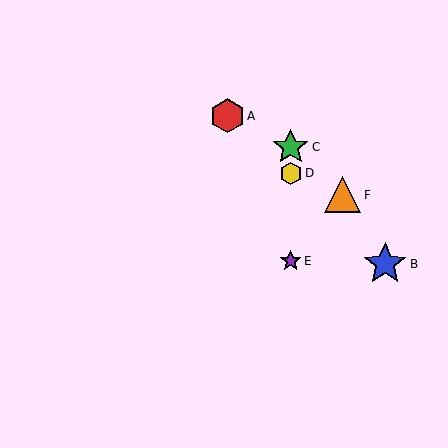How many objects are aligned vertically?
3 objects (C, D, E) are aligned vertically.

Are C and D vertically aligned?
Yes, both are at x≈291.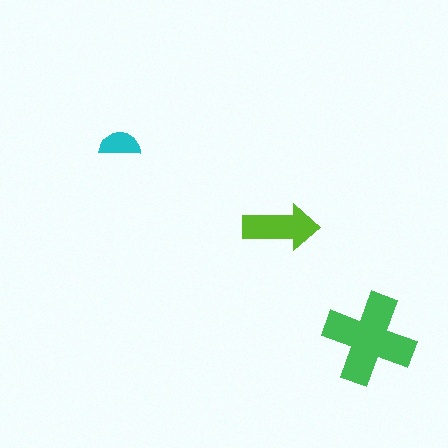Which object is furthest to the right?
The green cross is rightmost.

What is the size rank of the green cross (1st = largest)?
1st.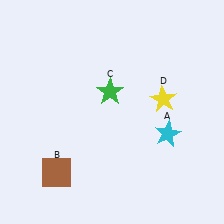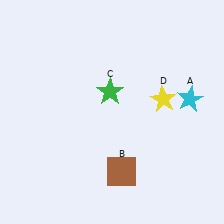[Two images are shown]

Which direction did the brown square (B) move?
The brown square (B) moved right.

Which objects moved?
The objects that moved are: the cyan star (A), the brown square (B).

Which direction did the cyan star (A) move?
The cyan star (A) moved up.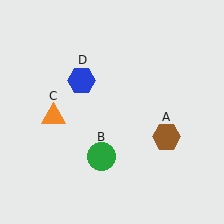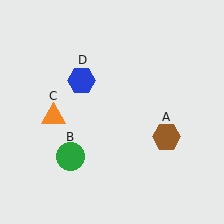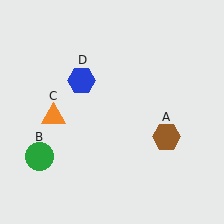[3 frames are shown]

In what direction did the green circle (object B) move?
The green circle (object B) moved left.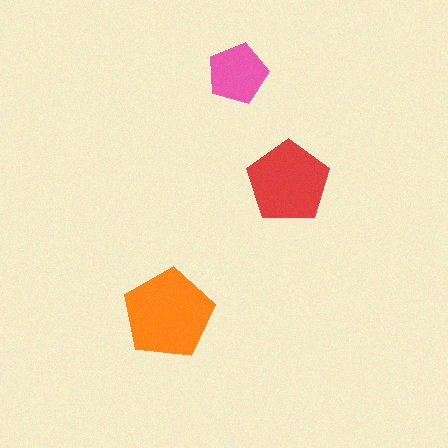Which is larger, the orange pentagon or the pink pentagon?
The orange one.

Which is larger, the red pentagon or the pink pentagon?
The red one.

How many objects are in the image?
There are 3 objects in the image.